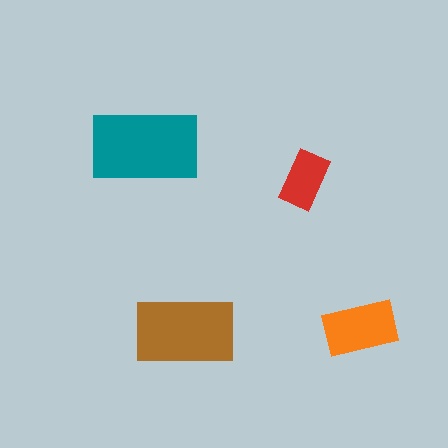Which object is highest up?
The teal rectangle is topmost.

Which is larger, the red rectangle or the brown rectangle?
The brown one.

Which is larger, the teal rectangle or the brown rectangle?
The teal one.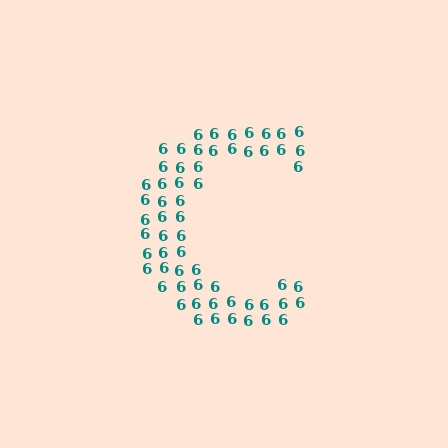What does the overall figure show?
The overall figure shows the letter C.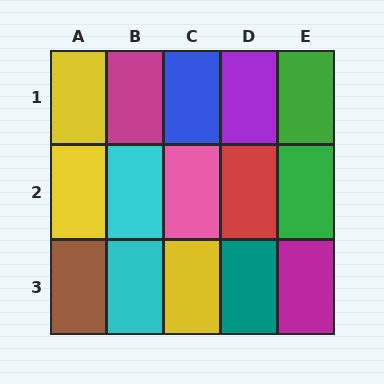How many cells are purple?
1 cell is purple.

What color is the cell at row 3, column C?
Yellow.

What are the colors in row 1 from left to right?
Yellow, magenta, blue, purple, green.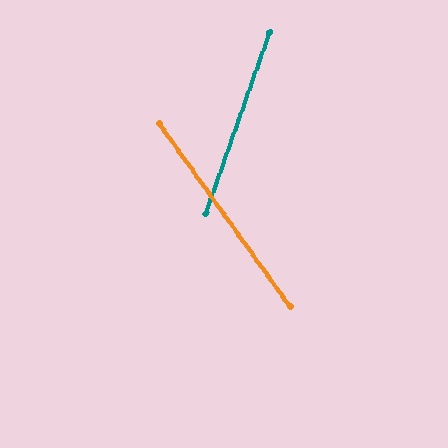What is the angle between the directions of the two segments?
Approximately 55 degrees.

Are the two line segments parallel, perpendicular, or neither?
Neither parallel nor perpendicular — they differ by about 55°.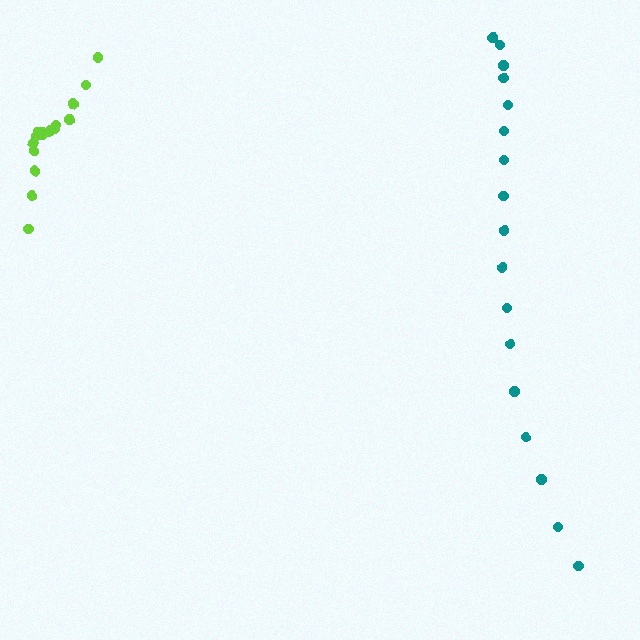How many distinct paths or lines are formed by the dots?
There are 2 distinct paths.